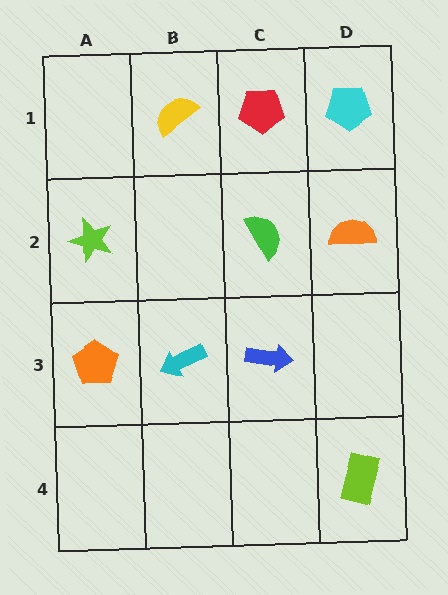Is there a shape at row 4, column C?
No, that cell is empty.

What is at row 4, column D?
A lime rectangle.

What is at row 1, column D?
A cyan pentagon.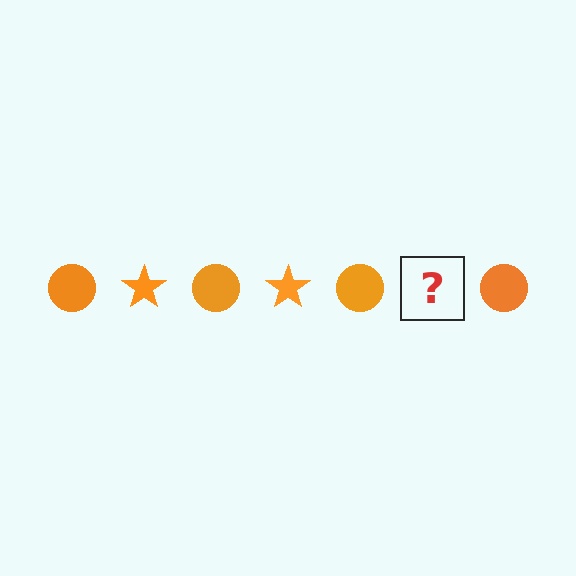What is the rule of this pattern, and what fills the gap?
The rule is that the pattern cycles through circle, star shapes in orange. The gap should be filled with an orange star.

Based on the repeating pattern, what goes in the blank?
The blank should be an orange star.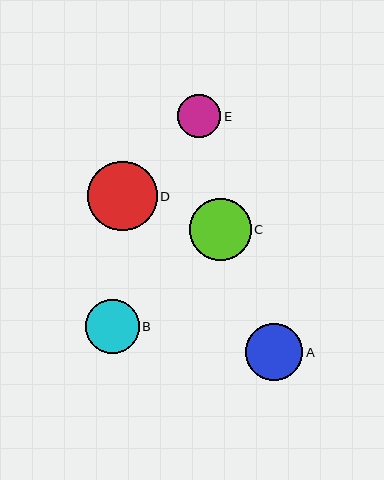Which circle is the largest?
Circle D is the largest with a size of approximately 70 pixels.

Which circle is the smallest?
Circle E is the smallest with a size of approximately 43 pixels.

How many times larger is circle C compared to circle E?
Circle C is approximately 1.5 times the size of circle E.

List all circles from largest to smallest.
From largest to smallest: D, C, A, B, E.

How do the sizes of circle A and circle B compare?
Circle A and circle B are approximately the same size.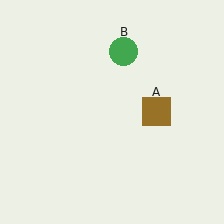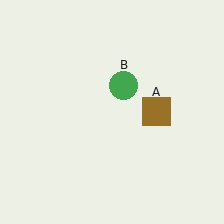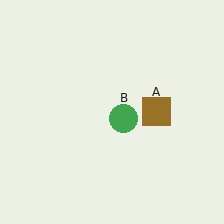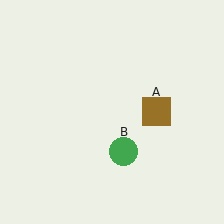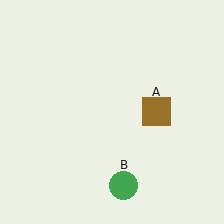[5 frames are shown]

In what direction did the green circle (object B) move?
The green circle (object B) moved down.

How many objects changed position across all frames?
1 object changed position: green circle (object B).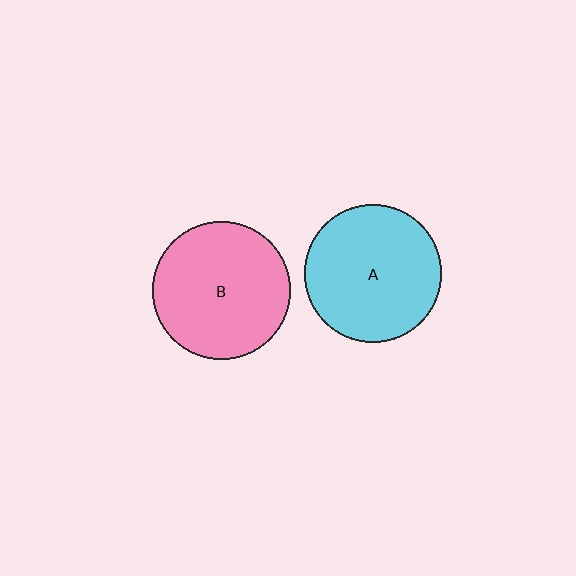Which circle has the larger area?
Circle B (pink).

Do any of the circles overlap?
No, none of the circles overlap.